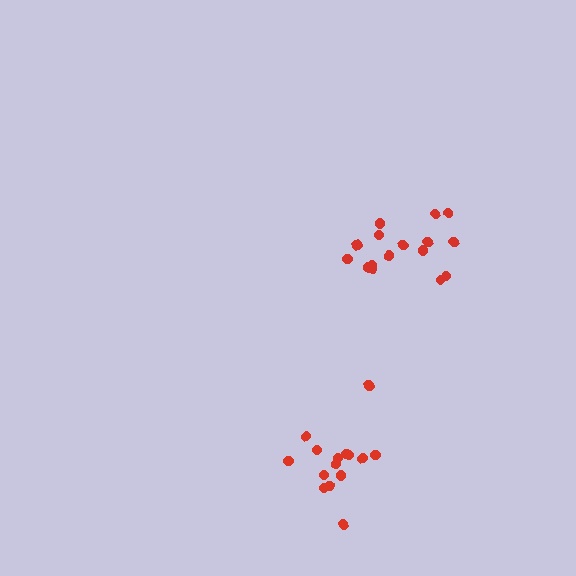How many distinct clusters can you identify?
There are 2 distinct clusters.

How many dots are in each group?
Group 1: 16 dots, Group 2: 15 dots (31 total).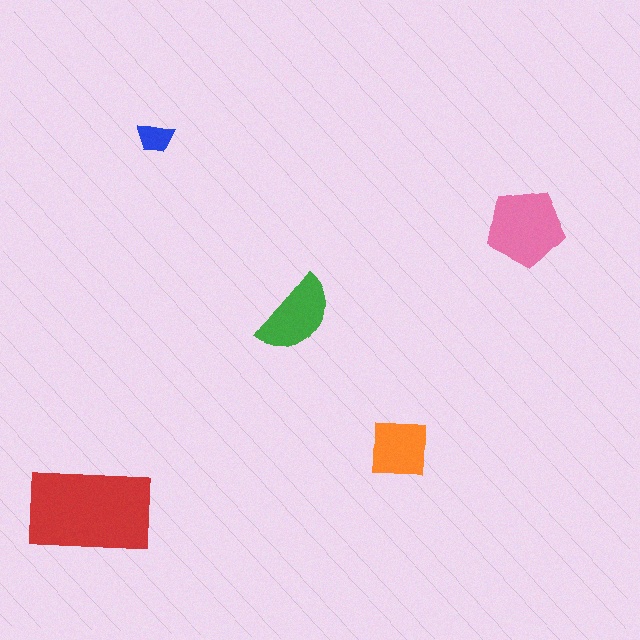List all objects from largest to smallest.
The red rectangle, the pink pentagon, the green semicircle, the orange square, the blue trapezoid.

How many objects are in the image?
There are 5 objects in the image.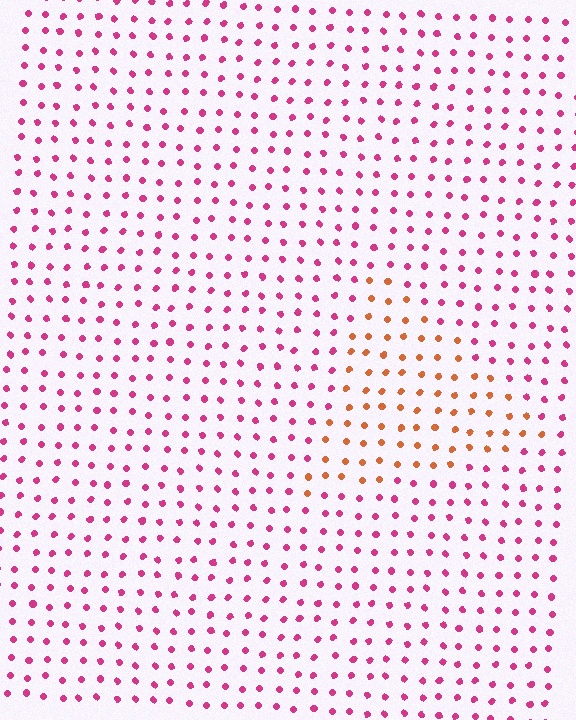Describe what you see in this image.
The image is filled with small magenta elements in a uniform arrangement. A triangle-shaped region is visible where the elements are tinted to a slightly different hue, forming a subtle color boundary.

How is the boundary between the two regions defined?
The boundary is defined purely by a slight shift in hue (about 51 degrees). Spacing, size, and orientation are identical on both sides.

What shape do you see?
I see a triangle.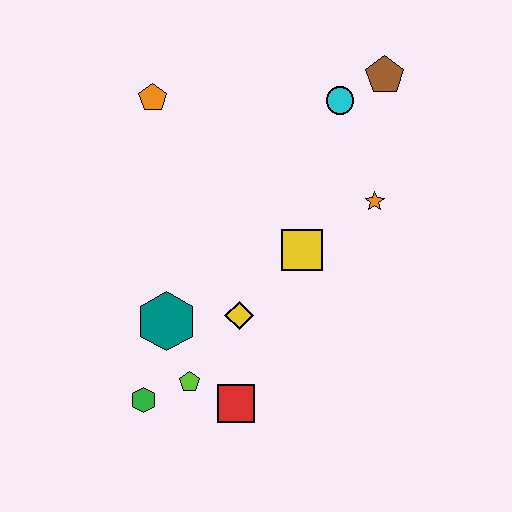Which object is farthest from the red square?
The brown pentagon is farthest from the red square.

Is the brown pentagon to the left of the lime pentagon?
No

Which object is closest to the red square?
The lime pentagon is closest to the red square.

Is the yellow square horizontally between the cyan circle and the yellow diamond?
Yes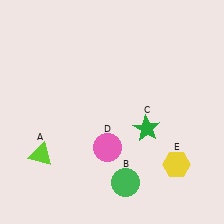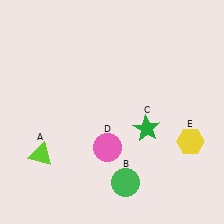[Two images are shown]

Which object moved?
The yellow hexagon (E) moved up.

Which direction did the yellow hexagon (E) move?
The yellow hexagon (E) moved up.